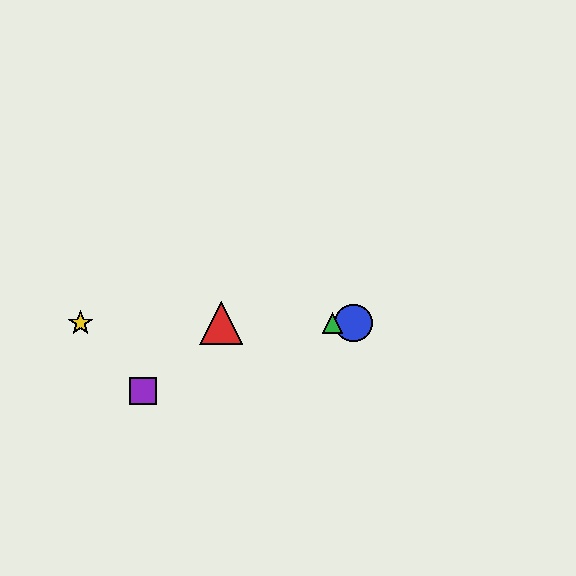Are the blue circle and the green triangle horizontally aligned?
Yes, both are at y≈323.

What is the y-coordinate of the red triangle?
The red triangle is at y≈323.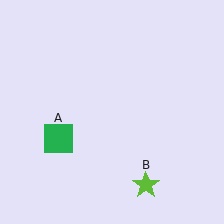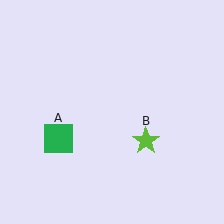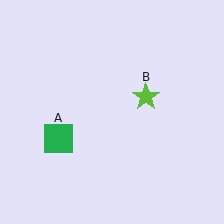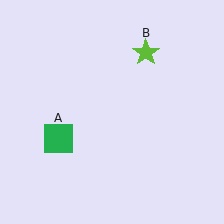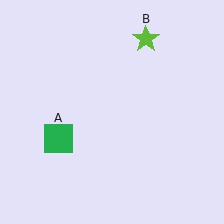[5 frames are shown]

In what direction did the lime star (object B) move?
The lime star (object B) moved up.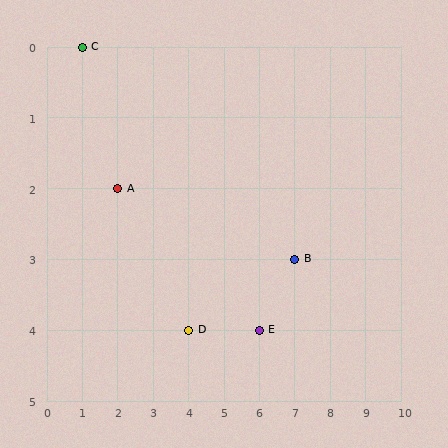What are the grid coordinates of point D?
Point D is at grid coordinates (4, 4).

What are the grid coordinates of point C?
Point C is at grid coordinates (1, 0).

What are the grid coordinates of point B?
Point B is at grid coordinates (7, 3).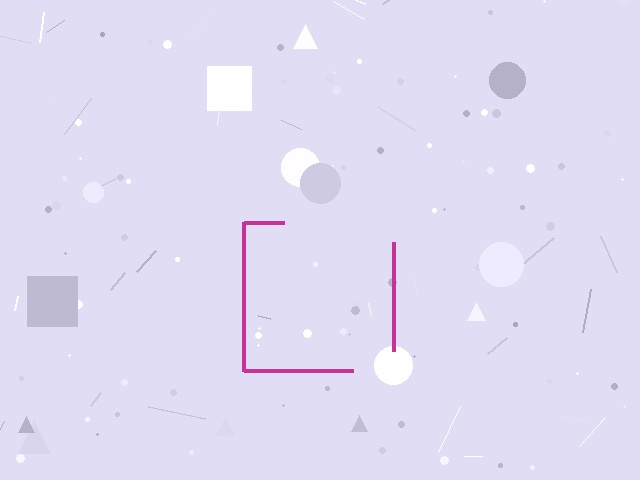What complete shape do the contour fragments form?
The contour fragments form a square.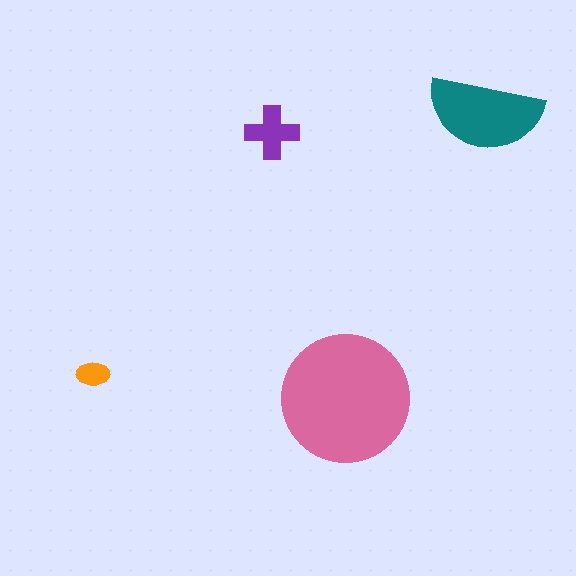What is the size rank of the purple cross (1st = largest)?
3rd.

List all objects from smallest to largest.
The orange ellipse, the purple cross, the teal semicircle, the pink circle.